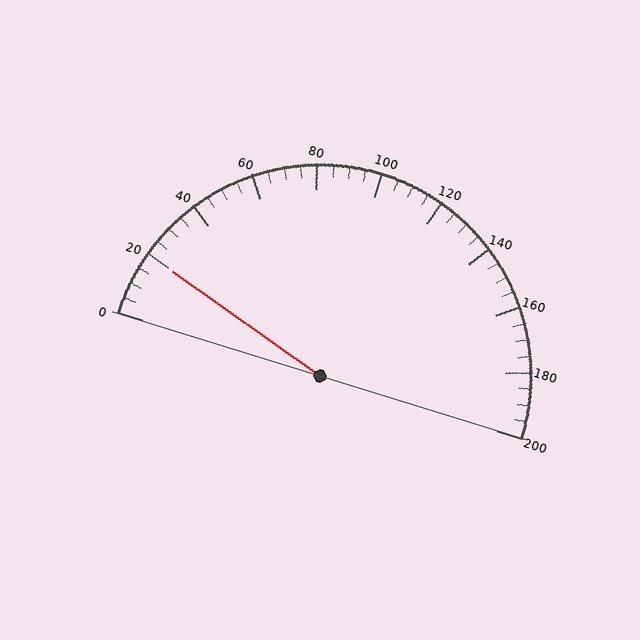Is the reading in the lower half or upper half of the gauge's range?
The reading is in the lower half of the range (0 to 200).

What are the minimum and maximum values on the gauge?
The gauge ranges from 0 to 200.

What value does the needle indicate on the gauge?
The needle indicates approximately 20.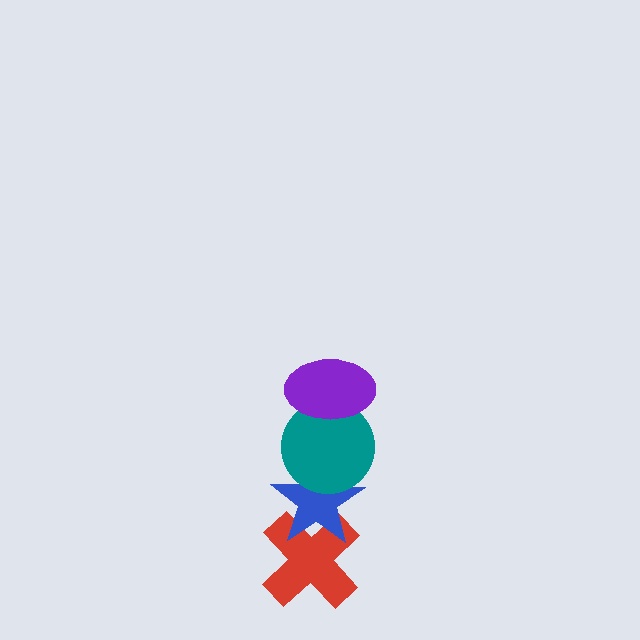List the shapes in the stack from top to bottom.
From top to bottom: the purple ellipse, the teal circle, the blue star, the red cross.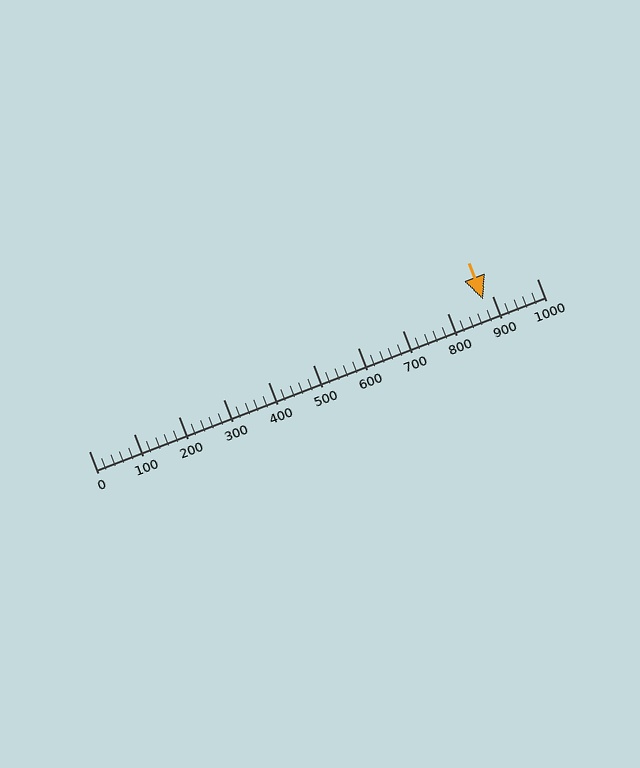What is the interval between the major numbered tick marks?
The major tick marks are spaced 100 units apart.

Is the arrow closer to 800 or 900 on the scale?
The arrow is closer to 900.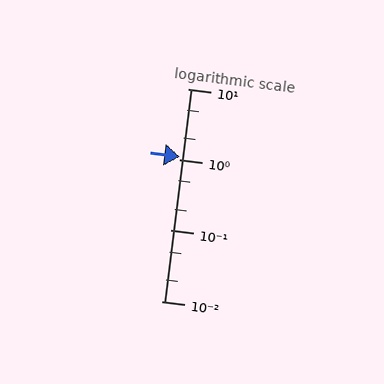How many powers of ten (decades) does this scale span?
The scale spans 3 decades, from 0.01 to 10.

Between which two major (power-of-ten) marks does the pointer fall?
The pointer is between 1 and 10.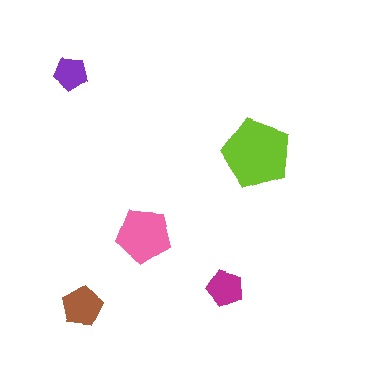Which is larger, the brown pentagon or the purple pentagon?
The brown one.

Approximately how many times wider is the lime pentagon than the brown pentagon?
About 1.5 times wider.